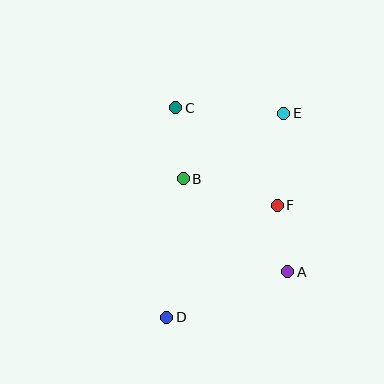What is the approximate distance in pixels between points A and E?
The distance between A and E is approximately 159 pixels.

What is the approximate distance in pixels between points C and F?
The distance between C and F is approximately 141 pixels.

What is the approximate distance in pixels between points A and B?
The distance between A and B is approximately 140 pixels.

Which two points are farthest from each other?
Points D and E are farthest from each other.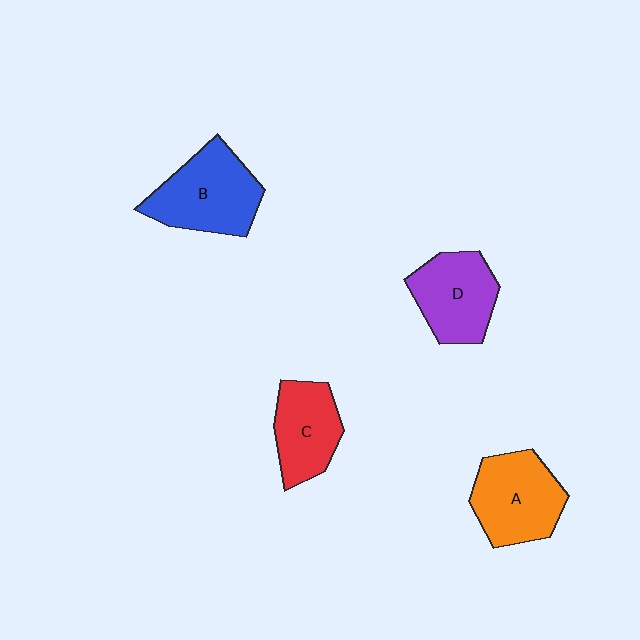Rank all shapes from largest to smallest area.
From largest to smallest: B (blue), A (orange), D (purple), C (red).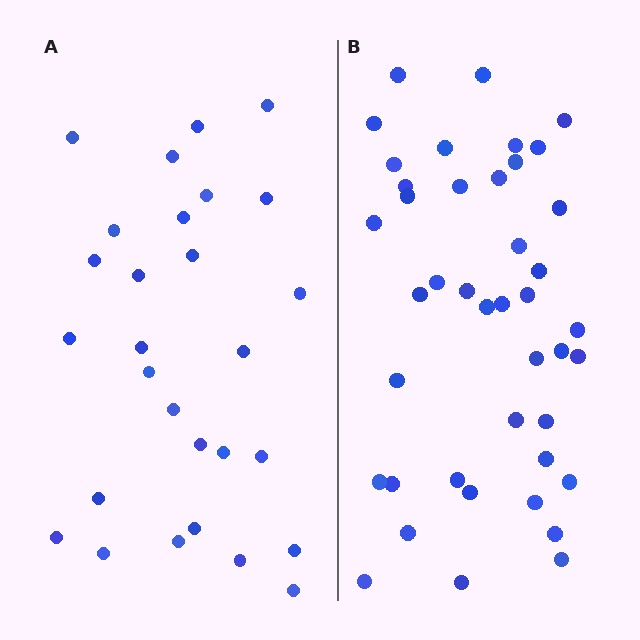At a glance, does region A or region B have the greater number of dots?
Region B (the right region) has more dots.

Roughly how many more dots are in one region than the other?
Region B has approximately 15 more dots than region A.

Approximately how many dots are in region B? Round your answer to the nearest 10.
About 40 dots. (The exact count is 42, which rounds to 40.)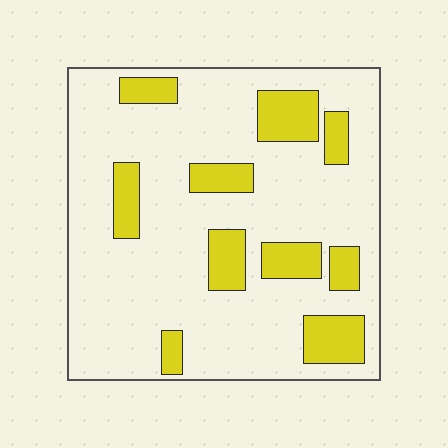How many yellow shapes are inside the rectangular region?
10.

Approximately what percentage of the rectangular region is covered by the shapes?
Approximately 20%.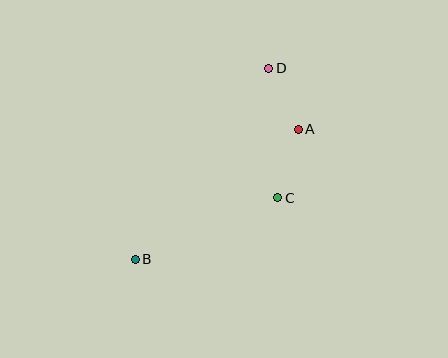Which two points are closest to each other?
Points A and D are closest to each other.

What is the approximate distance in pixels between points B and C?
The distance between B and C is approximately 155 pixels.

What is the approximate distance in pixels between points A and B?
The distance between A and B is approximately 208 pixels.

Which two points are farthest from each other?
Points B and D are farthest from each other.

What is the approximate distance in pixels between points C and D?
The distance between C and D is approximately 130 pixels.